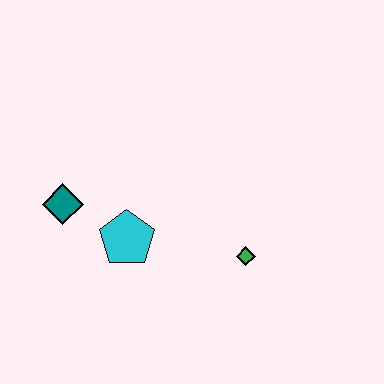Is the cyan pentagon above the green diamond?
Yes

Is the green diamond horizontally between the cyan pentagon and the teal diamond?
No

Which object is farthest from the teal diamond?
The green diamond is farthest from the teal diamond.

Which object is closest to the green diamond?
The cyan pentagon is closest to the green diamond.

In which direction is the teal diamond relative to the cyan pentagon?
The teal diamond is to the left of the cyan pentagon.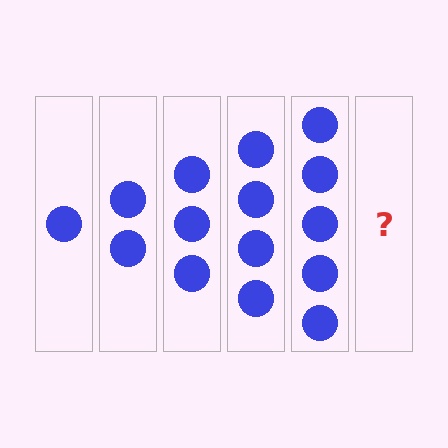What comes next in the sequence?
The next element should be 6 circles.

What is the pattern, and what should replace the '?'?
The pattern is that each step adds one more circle. The '?' should be 6 circles.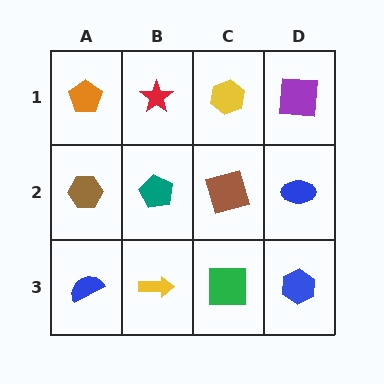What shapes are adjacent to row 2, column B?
A red star (row 1, column B), a yellow arrow (row 3, column B), a brown hexagon (row 2, column A), a brown square (row 2, column C).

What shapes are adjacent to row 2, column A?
An orange pentagon (row 1, column A), a blue semicircle (row 3, column A), a teal pentagon (row 2, column B).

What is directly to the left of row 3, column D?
A green square.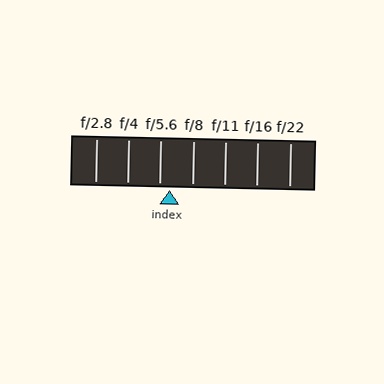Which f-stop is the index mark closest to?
The index mark is closest to f/5.6.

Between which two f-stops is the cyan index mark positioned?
The index mark is between f/5.6 and f/8.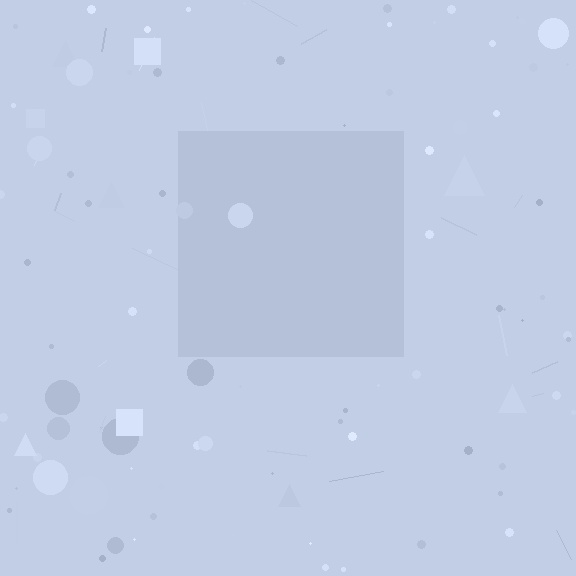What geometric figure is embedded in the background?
A square is embedded in the background.